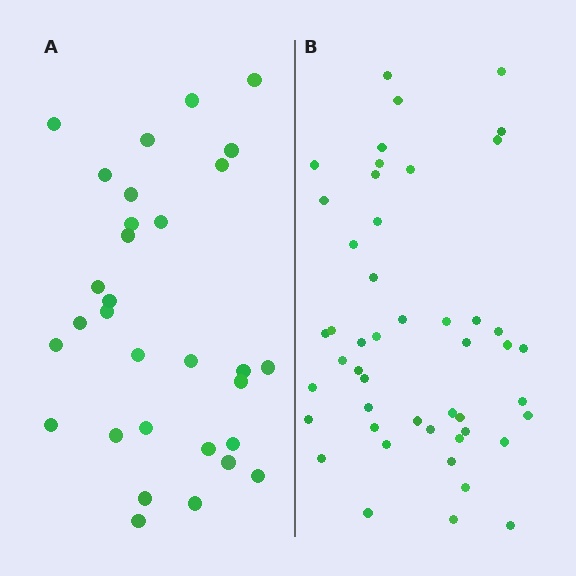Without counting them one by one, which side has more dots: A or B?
Region B (the right region) has more dots.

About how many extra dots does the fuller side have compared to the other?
Region B has approximately 15 more dots than region A.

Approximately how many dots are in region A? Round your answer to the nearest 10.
About 30 dots. (The exact count is 31, which rounds to 30.)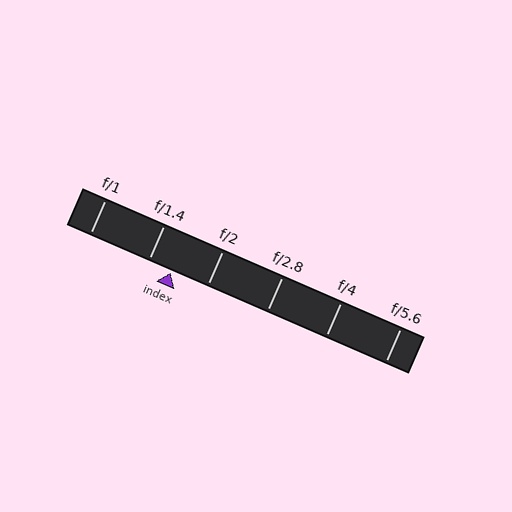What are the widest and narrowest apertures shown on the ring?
The widest aperture shown is f/1 and the narrowest is f/5.6.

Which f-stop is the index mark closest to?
The index mark is closest to f/1.4.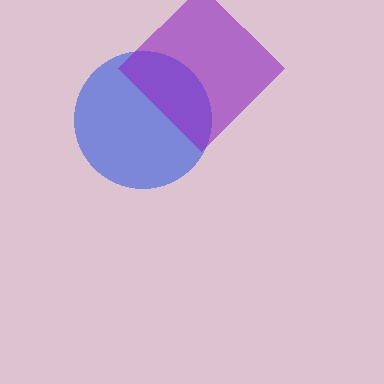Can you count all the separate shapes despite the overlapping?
Yes, there are 2 separate shapes.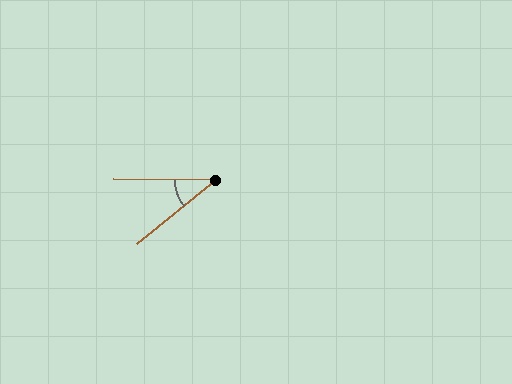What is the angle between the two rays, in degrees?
Approximately 40 degrees.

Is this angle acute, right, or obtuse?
It is acute.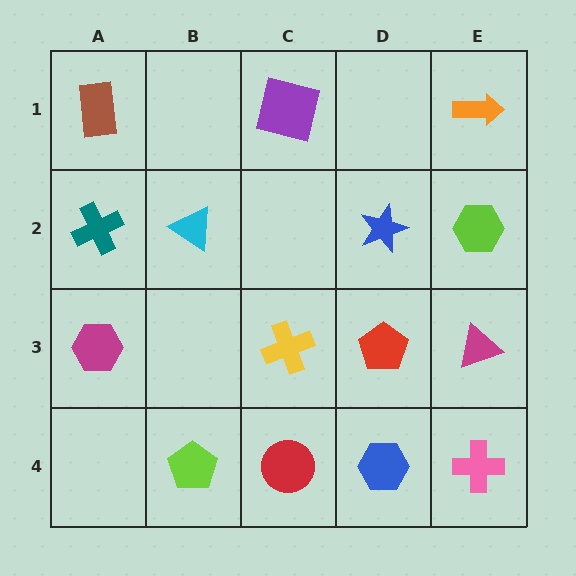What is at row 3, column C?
A yellow cross.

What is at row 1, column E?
An orange arrow.